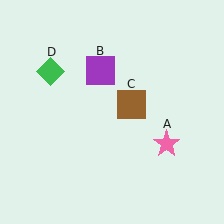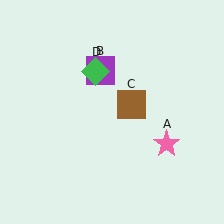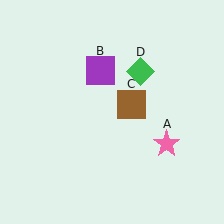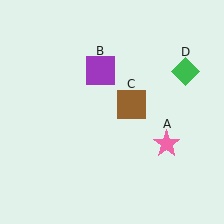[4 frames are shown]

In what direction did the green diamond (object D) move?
The green diamond (object D) moved right.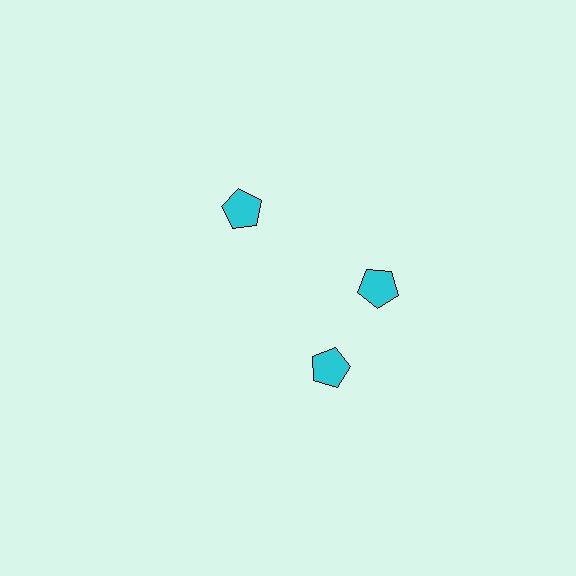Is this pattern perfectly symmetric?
No. The 3 cyan pentagons are arranged in a ring, but one element near the 7 o'clock position is rotated out of alignment along the ring, breaking the 3-fold rotational symmetry.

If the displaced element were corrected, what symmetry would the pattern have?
It would have 3-fold rotational symmetry — the pattern would map onto itself every 120 degrees.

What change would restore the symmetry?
The symmetry would be restored by rotating it back into even spacing with its neighbors so that all 3 pentagons sit at equal angles and equal distance from the center.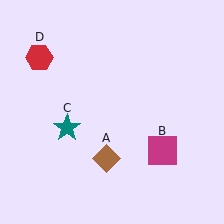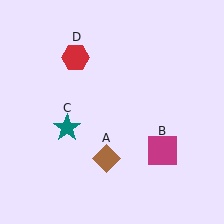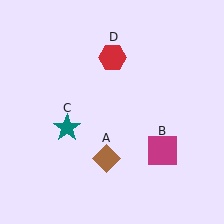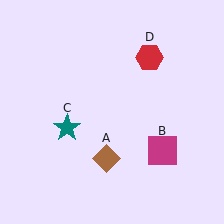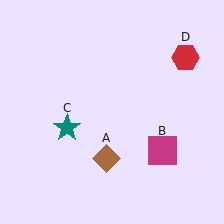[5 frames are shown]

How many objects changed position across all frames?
1 object changed position: red hexagon (object D).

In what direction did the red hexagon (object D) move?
The red hexagon (object D) moved right.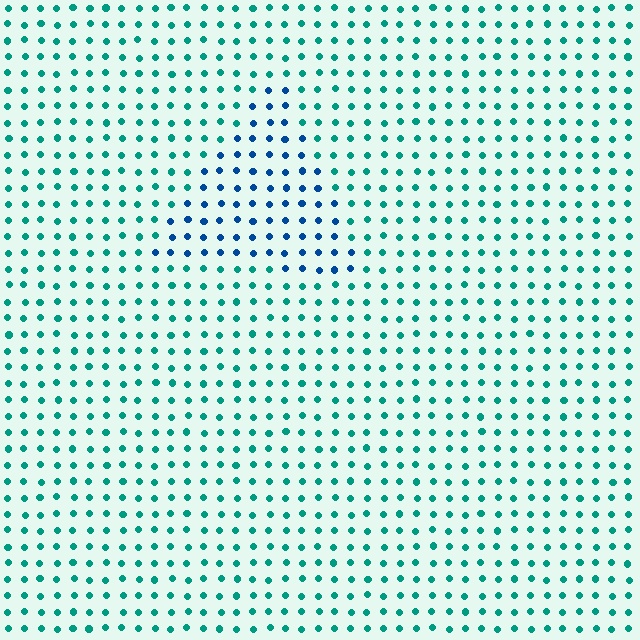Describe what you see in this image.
The image is filled with small teal elements in a uniform arrangement. A triangle-shaped region is visible where the elements are tinted to a slightly different hue, forming a subtle color boundary.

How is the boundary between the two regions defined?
The boundary is defined purely by a slight shift in hue (about 43 degrees). Spacing, size, and orientation are identical on both sides.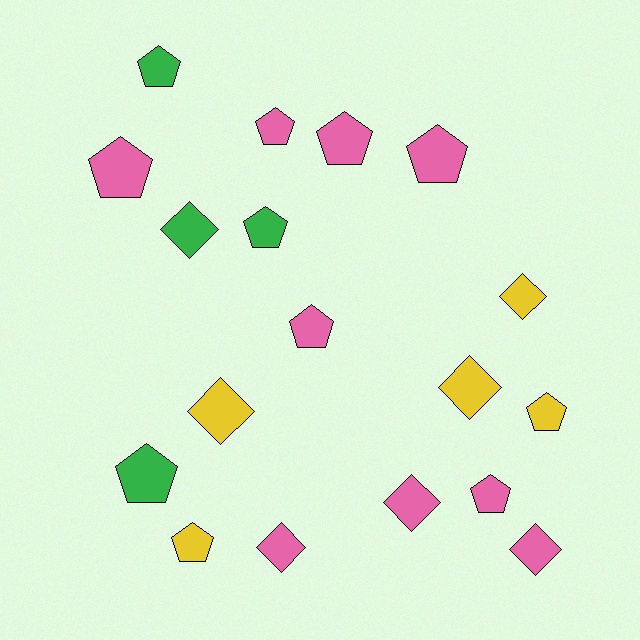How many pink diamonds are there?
There are 3 pink diamonds.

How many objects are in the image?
There are 18 objects.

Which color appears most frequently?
Pink, with 9 objects.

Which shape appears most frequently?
Pentagon, with 11 objects.